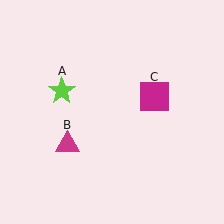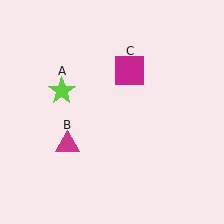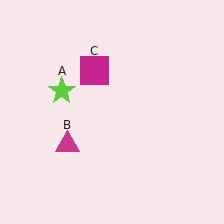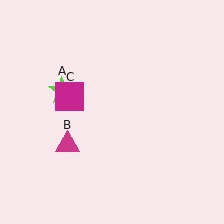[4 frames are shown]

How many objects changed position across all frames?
1 object changed position: magenta square (object C).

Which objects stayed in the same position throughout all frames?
Lime star (object A) and magenta triangle (object B) remained stationary.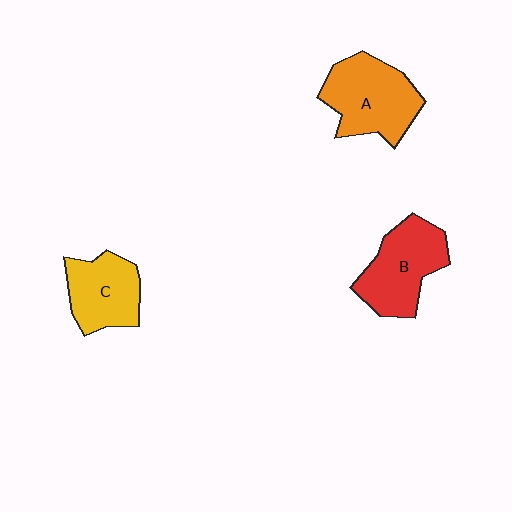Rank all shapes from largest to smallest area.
From largest to smallest: A (orange), B (red), C (yellow).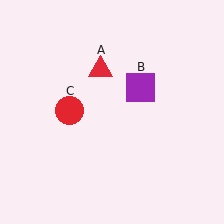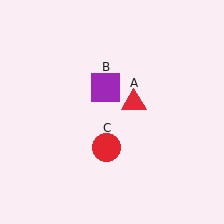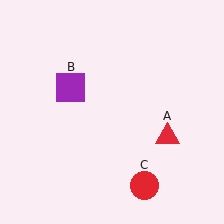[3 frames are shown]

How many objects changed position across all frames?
3 objects changed position: red triangle (object A), purple square (object B), red circle (object C).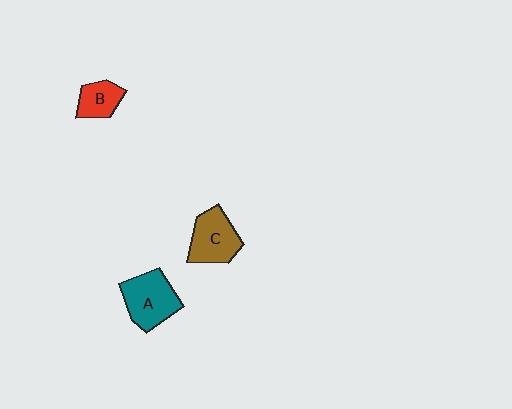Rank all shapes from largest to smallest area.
From largest to smallest: A (teal), C (brown), B (red).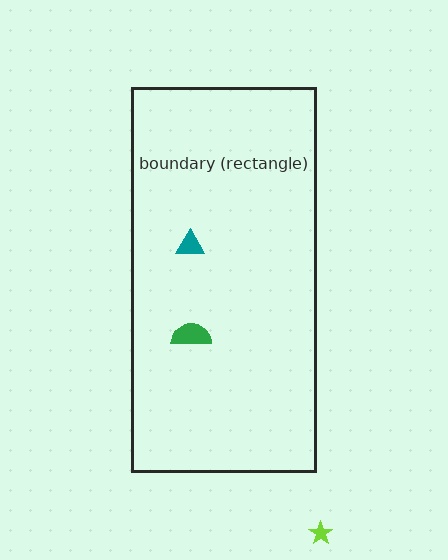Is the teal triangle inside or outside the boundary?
Inside.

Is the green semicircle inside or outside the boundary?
Inside.